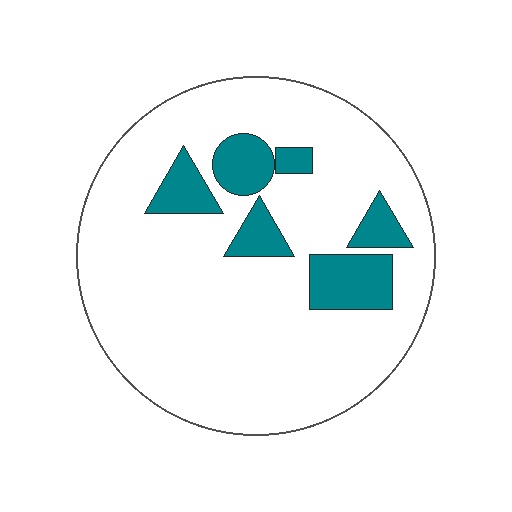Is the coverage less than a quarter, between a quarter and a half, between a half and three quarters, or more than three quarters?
Less than a quarter.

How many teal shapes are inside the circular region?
6.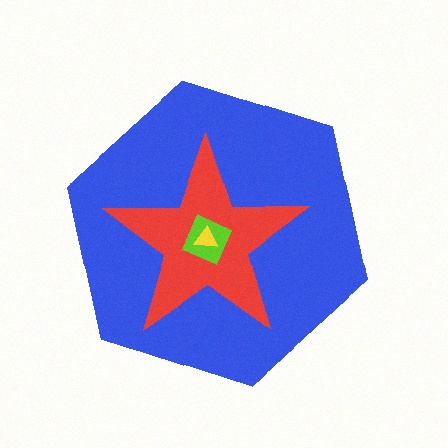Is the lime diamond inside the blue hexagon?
Yes.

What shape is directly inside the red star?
The lime diamond.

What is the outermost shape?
The blue hexagon.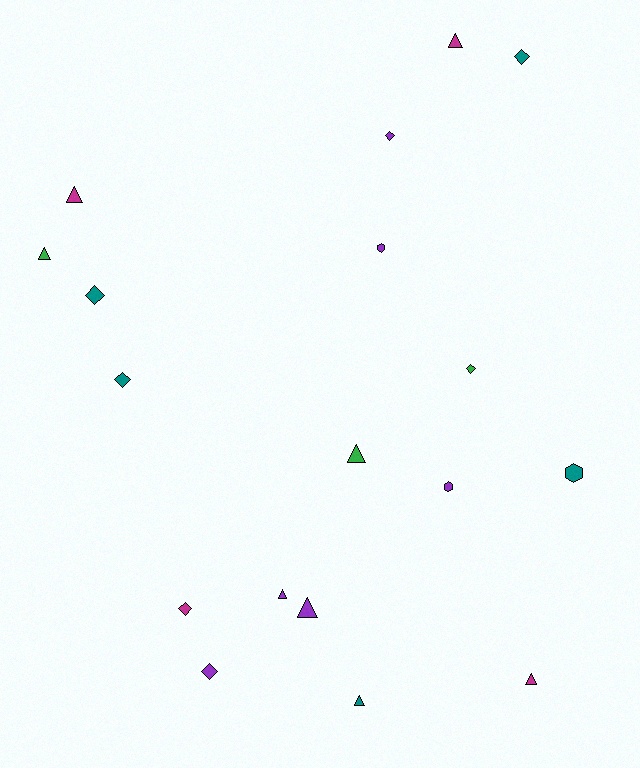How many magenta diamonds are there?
There is 1 magenta diamond.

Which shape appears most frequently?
Triangle, with 8 objects.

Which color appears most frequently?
Purple, with 6 objects.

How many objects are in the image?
There are 18 objects.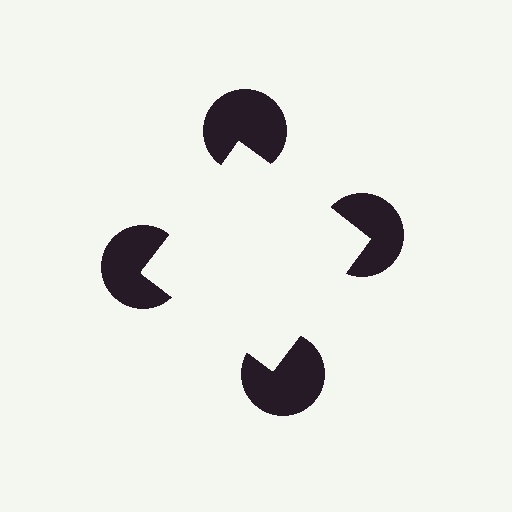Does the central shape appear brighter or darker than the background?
It typically appears slightly brighter than the background, even though no actual brightness change is drawn.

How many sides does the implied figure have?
4 sides.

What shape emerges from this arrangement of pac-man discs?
An illusory square — its edges are inferred from the aligned wedge cuts in the pac-man discs, not physically drawn.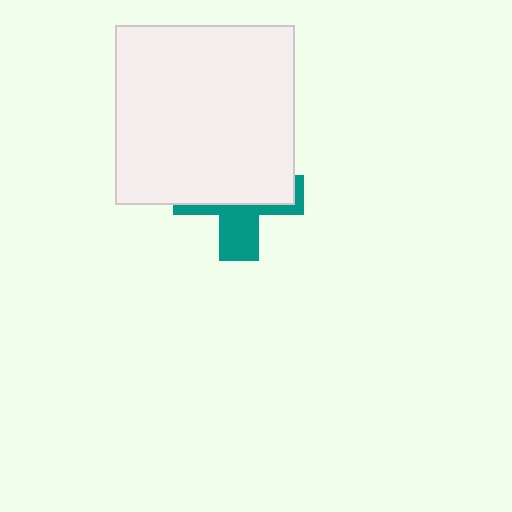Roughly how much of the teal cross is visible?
A small part of it is visible (roughly 38%).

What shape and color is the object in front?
The object in front is a white square.